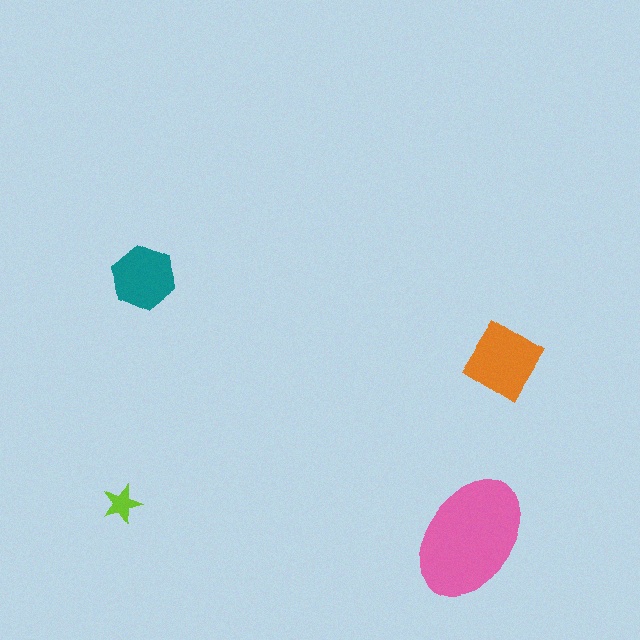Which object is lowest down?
The pink ellipse is bottommost.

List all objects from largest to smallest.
The pink ellipse, the orange diamond, the teal hexagon, the lime star.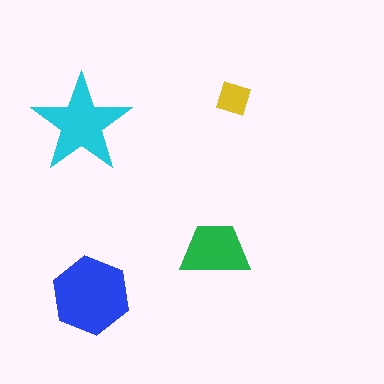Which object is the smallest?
The yellow diamond.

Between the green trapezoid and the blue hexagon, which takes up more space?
The blue hexagon.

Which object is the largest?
The blue hexagon.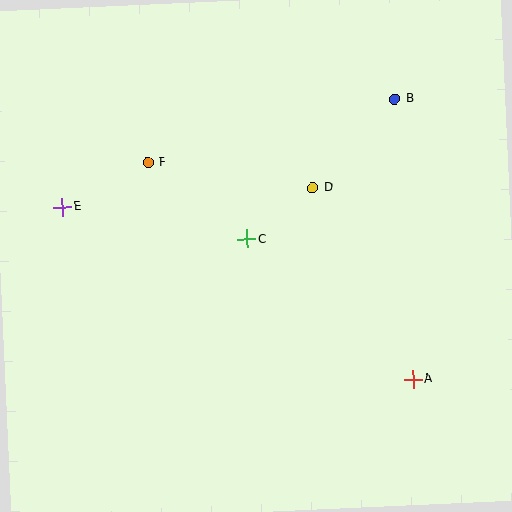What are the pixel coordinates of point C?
Point C is at (247, 239).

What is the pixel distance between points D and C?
The distance between D and C is 84 pixels.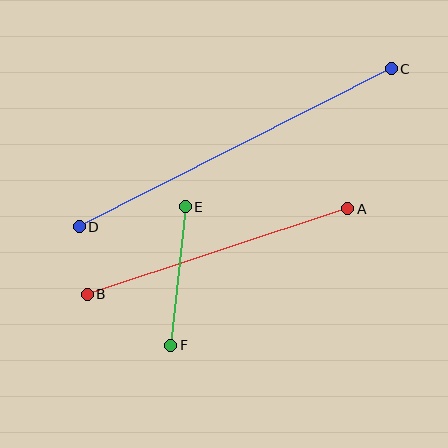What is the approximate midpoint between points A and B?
The midpoint is at approximately (217, 252) pixels.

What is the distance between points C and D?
The distance is approximately 350 pixels.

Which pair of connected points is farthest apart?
Points C and D are farthest apart.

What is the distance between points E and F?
The distance is approximately 139 pixels.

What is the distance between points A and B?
The distance is approximately 274 pixels.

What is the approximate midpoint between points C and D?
The midpoint is at approximately (235, 148) pixels.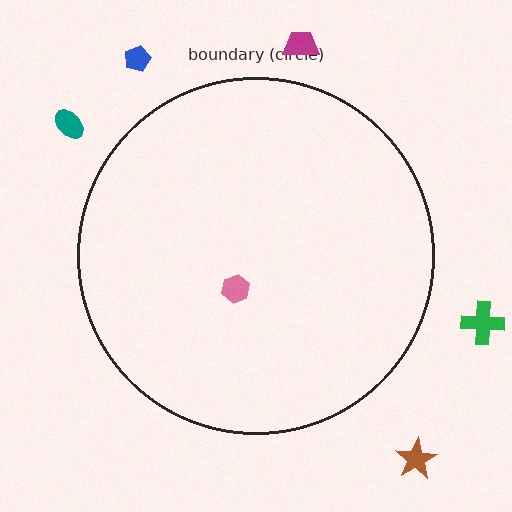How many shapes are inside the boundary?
1 inside, 5 outside.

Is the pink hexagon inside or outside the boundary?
Inside.